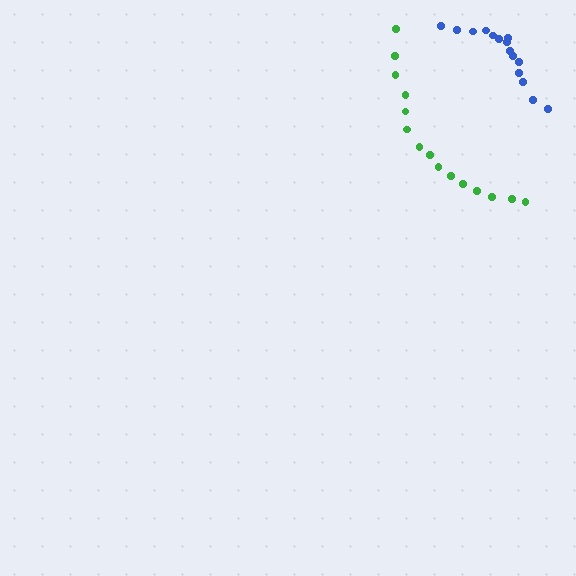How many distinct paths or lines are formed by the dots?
There are 2 distinct paths.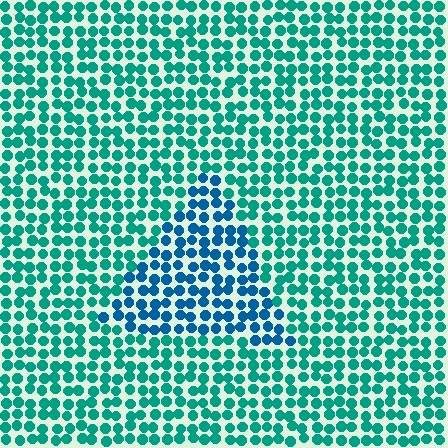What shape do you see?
I see a triangle.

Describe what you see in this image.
The image is filled with small teal elements in a uniform arrangement. A triangle-shaped region is visible where the elements are tinted to a slightly different hue, forming a subtle color boundary.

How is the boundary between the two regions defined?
The boundary is defined purely by a slight shift in hue (about 35 degrees). Spacing, size, and orientation are identical on both sides.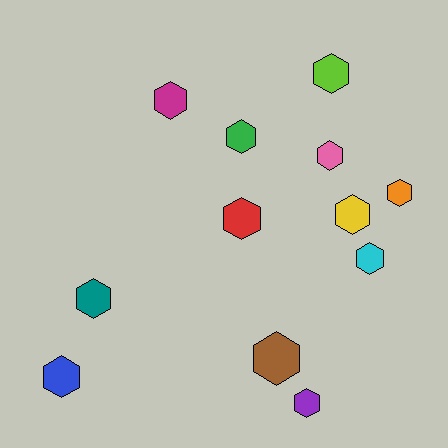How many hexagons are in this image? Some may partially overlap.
There are 12 hexagons.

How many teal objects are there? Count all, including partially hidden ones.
There is 1 teal object.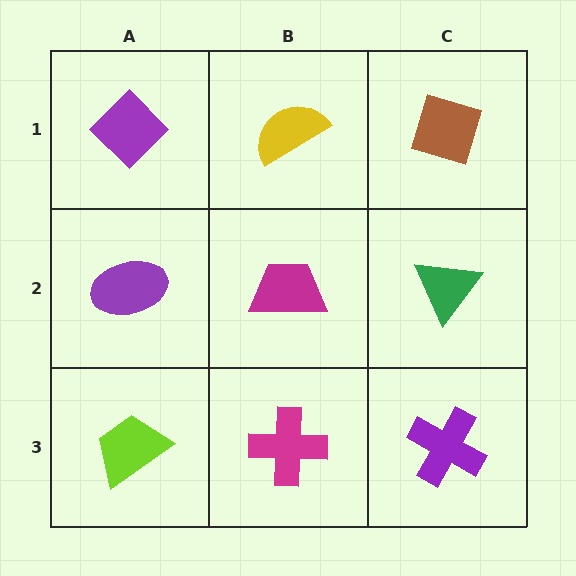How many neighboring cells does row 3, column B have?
3.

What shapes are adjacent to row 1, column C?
A green triangle (row 2, column C), a yellow semicircle (row 1, column B).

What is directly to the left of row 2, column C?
A magenta trapezoid.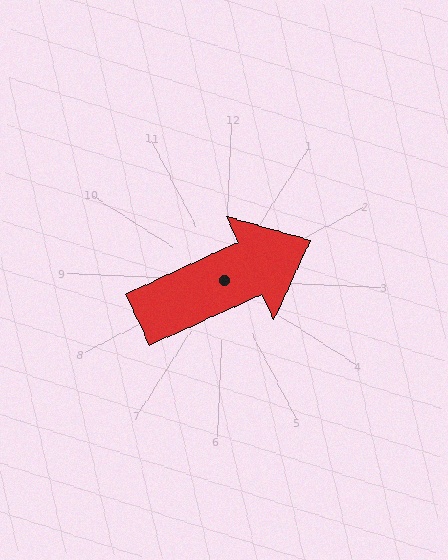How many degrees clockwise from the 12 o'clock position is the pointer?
Approximately 63 degrees.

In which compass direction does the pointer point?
Northeast.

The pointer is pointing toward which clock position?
Roughly 2 o'clock.